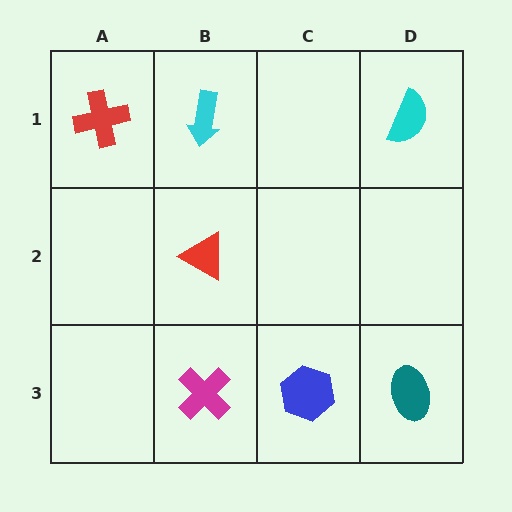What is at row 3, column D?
A teal ellipse.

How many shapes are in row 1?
3 shapes.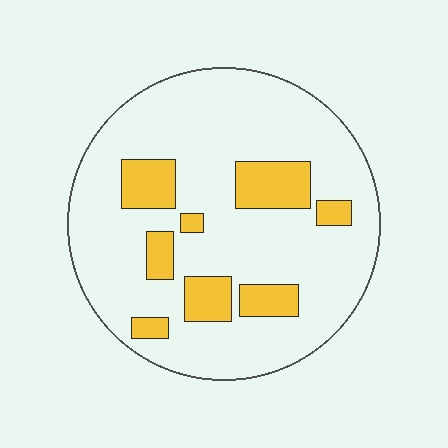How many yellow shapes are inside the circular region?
8.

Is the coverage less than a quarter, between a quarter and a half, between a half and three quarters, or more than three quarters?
Less than a quarter.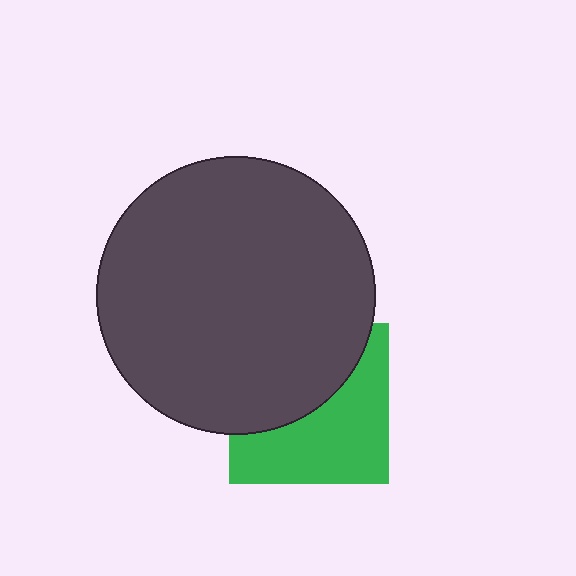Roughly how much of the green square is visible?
About half of it is visible (roughly 53%).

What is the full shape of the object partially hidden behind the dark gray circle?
The partially hidden object is a green square.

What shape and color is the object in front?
The object in front is a dark gray circle.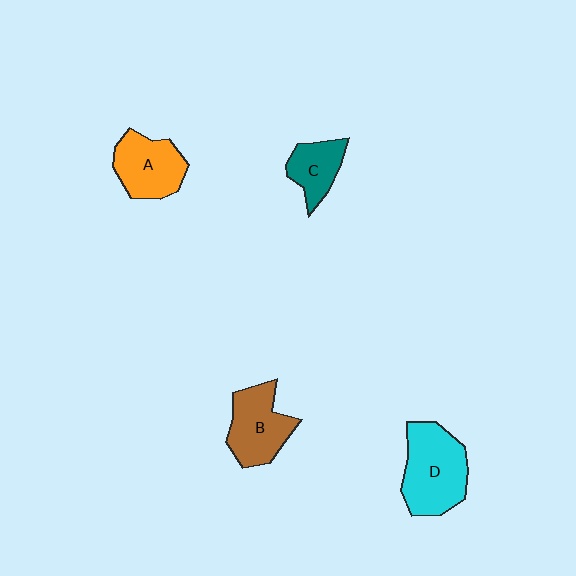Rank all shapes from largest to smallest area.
From largest to smallest: D (cyan), B (brown), A (orange), C (teal).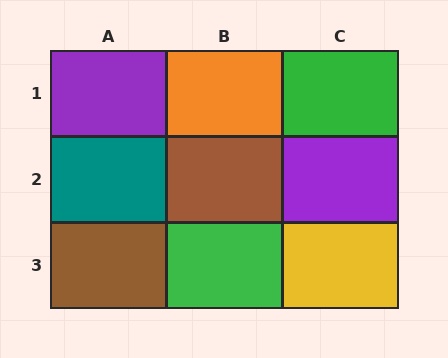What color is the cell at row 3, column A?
Brown.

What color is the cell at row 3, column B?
Green.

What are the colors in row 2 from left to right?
Teal, brown, purple.